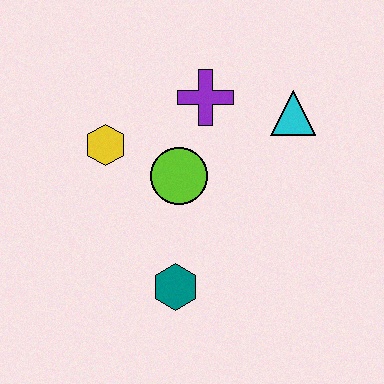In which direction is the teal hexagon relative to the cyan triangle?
The teal hexagon is below the cyan triangle.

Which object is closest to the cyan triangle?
The purple cross is closest to the cyan triangle.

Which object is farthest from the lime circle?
The cyan triangle is farthest from the lime circle.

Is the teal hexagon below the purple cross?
Yes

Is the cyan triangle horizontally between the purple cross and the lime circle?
No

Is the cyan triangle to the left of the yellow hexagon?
No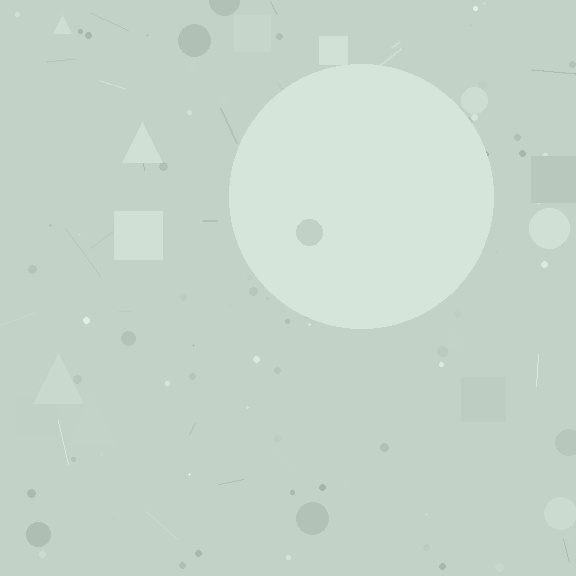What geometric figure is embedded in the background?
A circle is embedded in the background.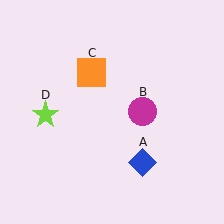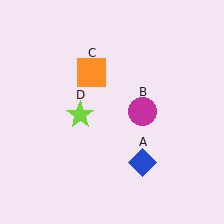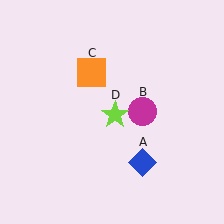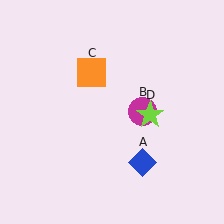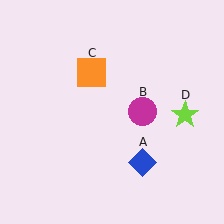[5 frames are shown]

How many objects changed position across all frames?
1 object changed position: lime star (object D).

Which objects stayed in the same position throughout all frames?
Blue diamond (object A) and magenta circle (object B) and orange square (object C) remained stationary.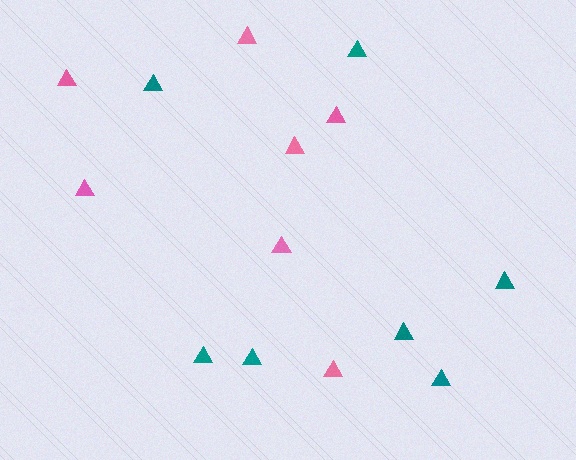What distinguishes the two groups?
There are 2 groups: one group of teal triangles (7) and one group of pink triangles (7).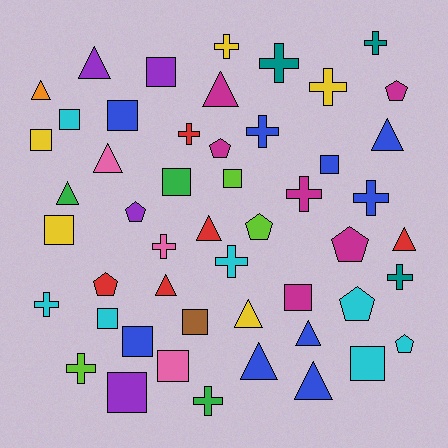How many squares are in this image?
There are 15 squares.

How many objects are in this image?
There are 50 objects.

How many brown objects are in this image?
There is 1 brown object.